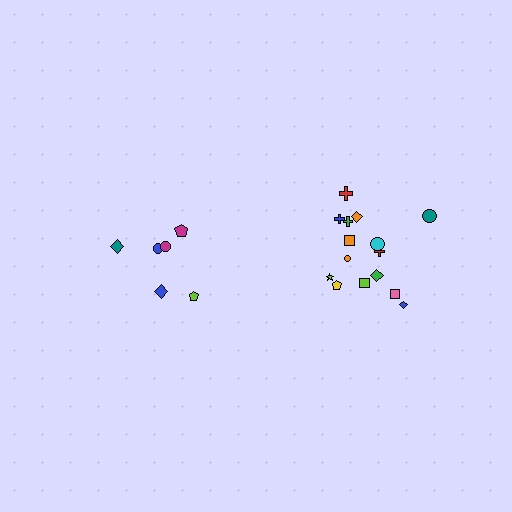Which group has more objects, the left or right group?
The right group.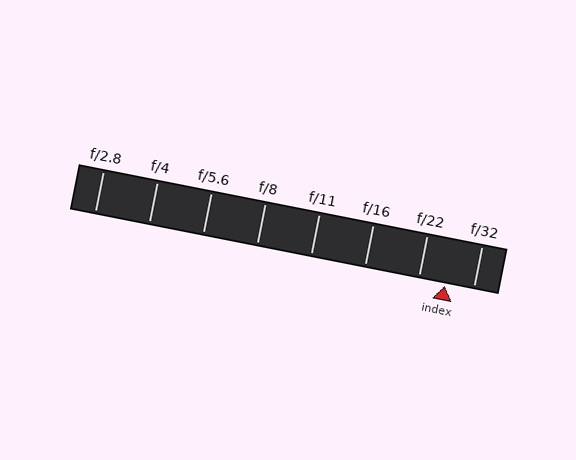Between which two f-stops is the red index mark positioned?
The index mark is between f/22 and f/32.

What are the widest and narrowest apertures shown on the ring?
The widest aperture shown is f/2.8 and the narrowest is f/32.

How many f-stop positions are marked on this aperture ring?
There are 8 f-stop positions marked.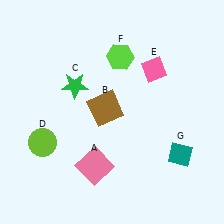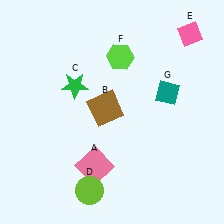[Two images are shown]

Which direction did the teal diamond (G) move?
The teal diamond (G) moved up.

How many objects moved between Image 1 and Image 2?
3 objects moved between the two images.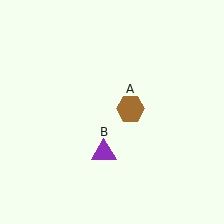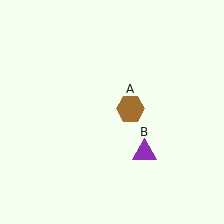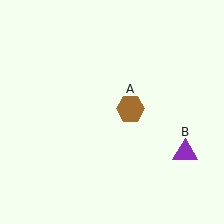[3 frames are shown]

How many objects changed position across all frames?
1 object changed position: purple triangle (object B).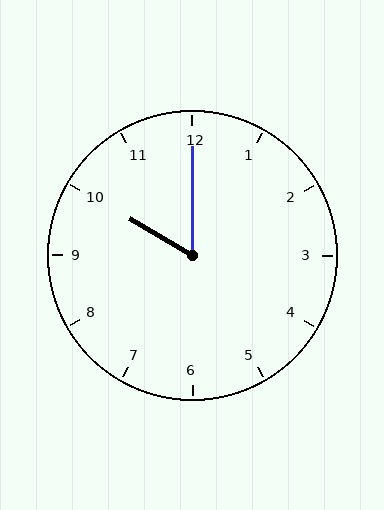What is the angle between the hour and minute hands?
Approximately 60 degrees.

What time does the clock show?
10:00.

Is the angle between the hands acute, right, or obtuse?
It is acute.